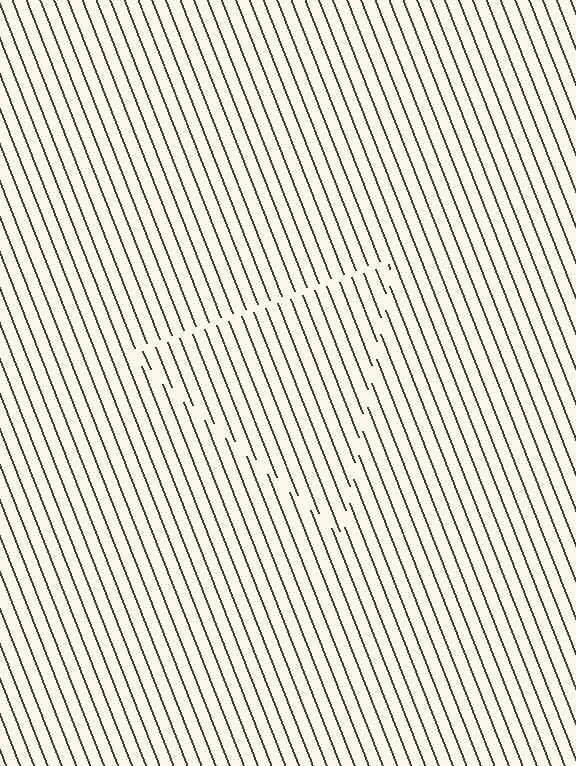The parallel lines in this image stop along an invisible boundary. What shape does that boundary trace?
An illusory triangle. The interior of the shape contains the same grating, shifted by half a period — the contour is defined by the phase discontinuity where line-ends from the inner and outer gratings abut.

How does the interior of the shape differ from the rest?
The interior of the shape contains the same grating, shifted by half a period — the contour is defined by the phase discontinuity where line-ends from the inner and outer gratings abut.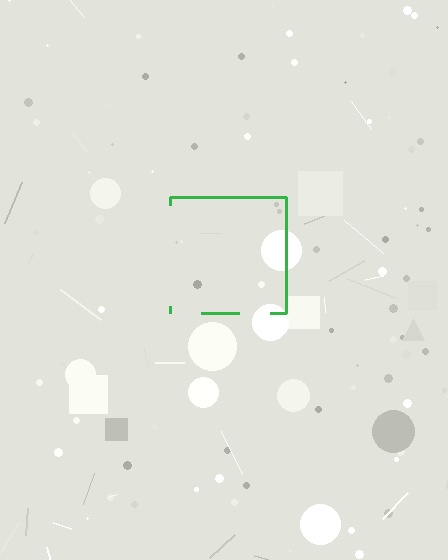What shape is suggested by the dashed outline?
The dashed outline suggests a square.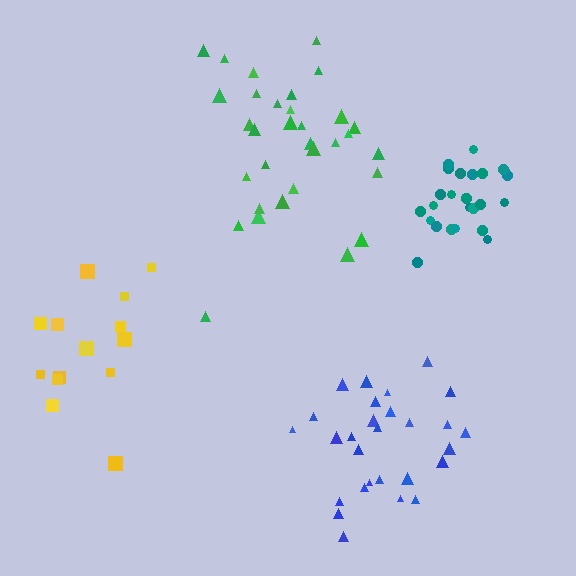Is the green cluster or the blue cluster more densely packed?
Blue.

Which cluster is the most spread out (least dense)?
Yellow.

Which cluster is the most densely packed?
Teal.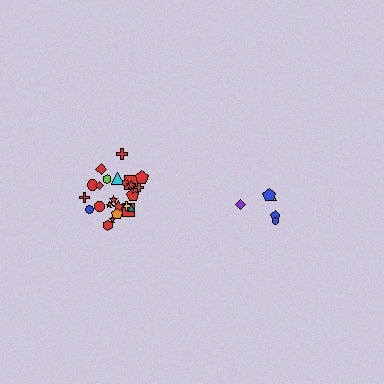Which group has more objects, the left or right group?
The left group.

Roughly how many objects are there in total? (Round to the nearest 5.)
Roughly 30 objects in total.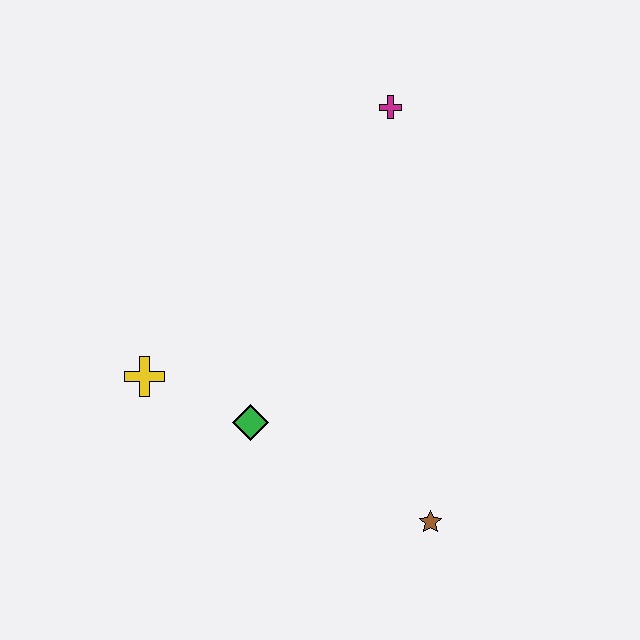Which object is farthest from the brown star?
The magenta cross is farthest from the brown star.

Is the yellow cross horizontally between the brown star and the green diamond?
No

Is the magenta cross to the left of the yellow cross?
No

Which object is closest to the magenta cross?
The green diamond is closest to the magenta cross.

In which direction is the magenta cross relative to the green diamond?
The magenta cross is above the green diamond.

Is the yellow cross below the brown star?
No